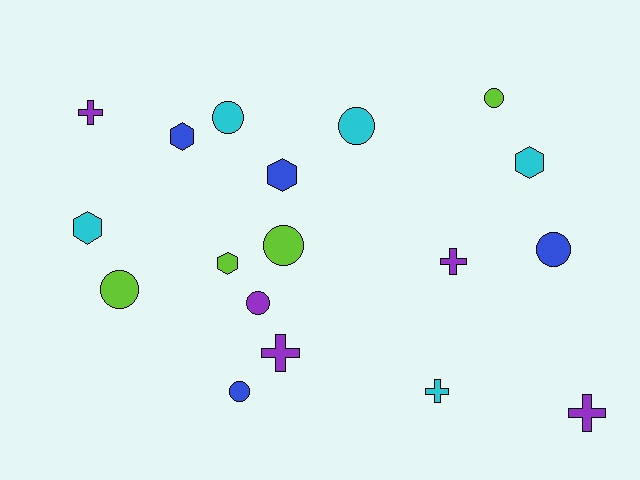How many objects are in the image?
There are 18 objects.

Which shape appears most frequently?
Circle, with 8 objects.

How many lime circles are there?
There are 3 lime circles.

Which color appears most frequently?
Cyan, with 5 objects.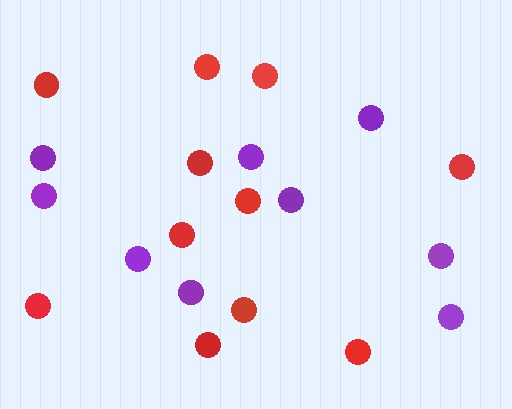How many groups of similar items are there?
There are 2 groups: one group of purple circles (9) and one group of red circles (11).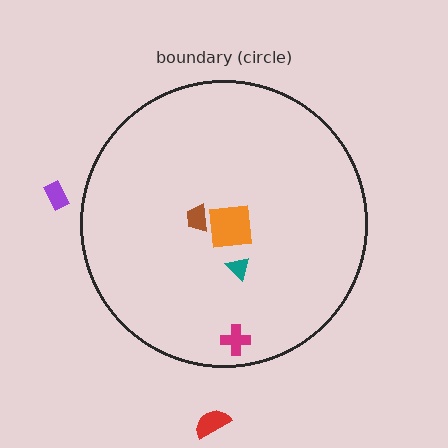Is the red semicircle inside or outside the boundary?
Outside.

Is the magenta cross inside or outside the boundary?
Inside.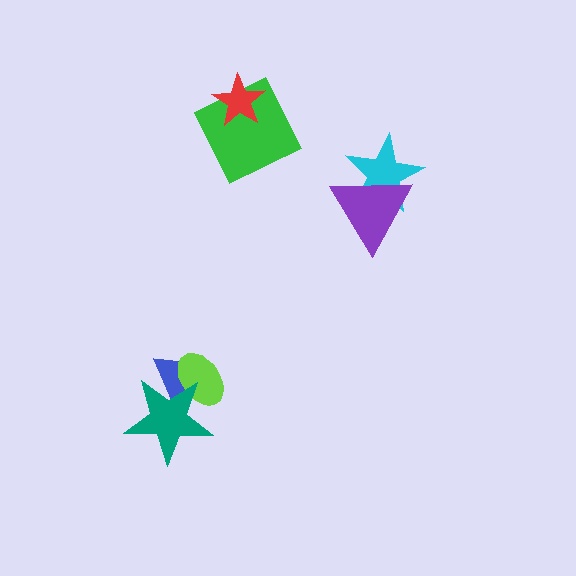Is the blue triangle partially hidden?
Yes, it is partially covered by another shape.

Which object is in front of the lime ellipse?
The teal star is in front of the lime ellipse.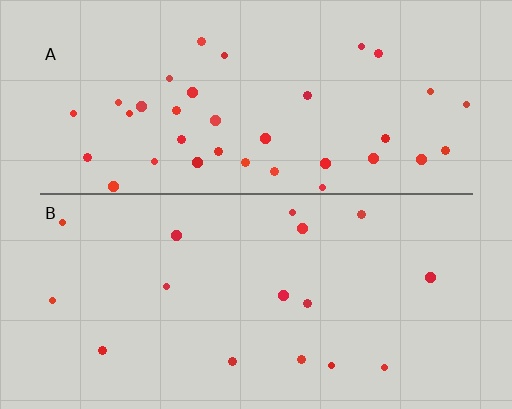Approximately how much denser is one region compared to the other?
Approximately 2.3× — region A over region B.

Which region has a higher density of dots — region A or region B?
A (the top).